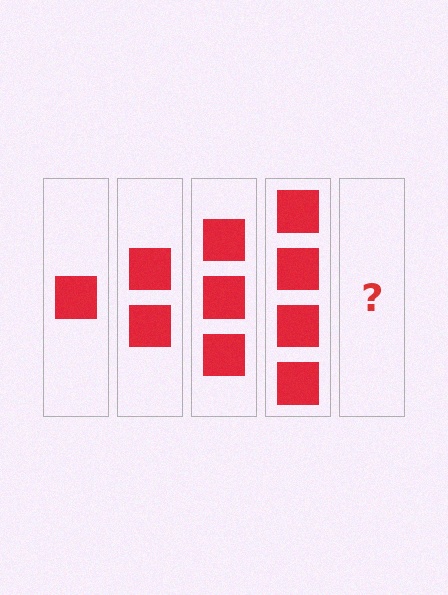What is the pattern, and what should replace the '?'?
The pattern is that each step adds one more square. The '?' should be 5 squares.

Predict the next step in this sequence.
The next step is 5 squares.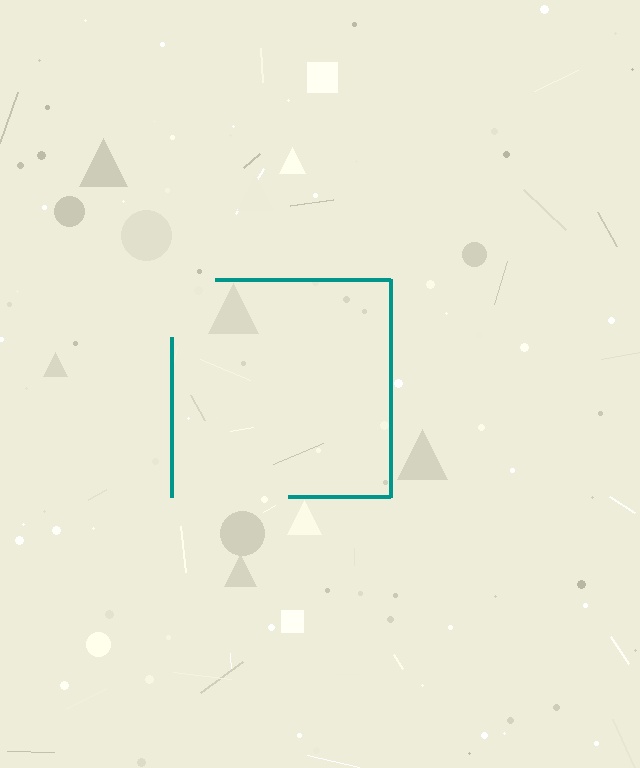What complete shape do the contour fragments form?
The contour fragments form a square.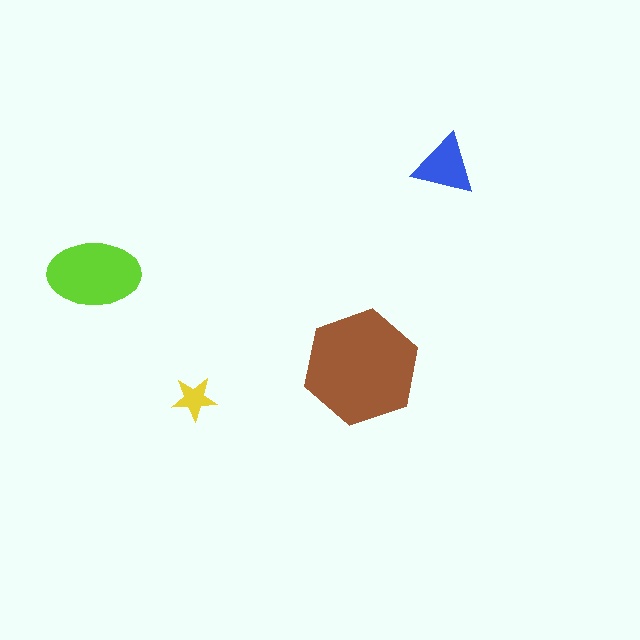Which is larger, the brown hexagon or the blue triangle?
The brown hexagon.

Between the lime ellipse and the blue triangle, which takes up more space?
The lime ellipse.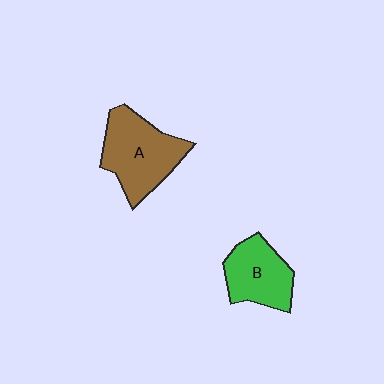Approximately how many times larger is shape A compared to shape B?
Approximately 1.3 times.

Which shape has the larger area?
Shape A (brown).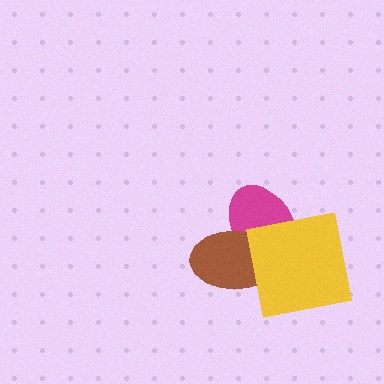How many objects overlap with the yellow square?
2 objects overlap with the yellow square.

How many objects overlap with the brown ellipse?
2 objects overlap with the brown ellipse.